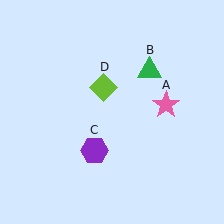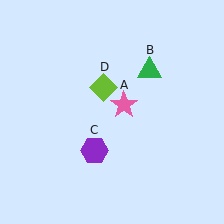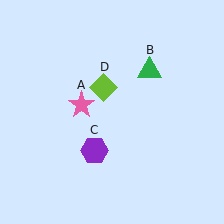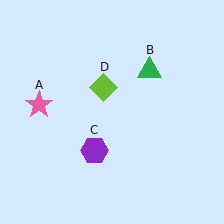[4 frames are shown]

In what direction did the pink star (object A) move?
The pink star (object A) moved left.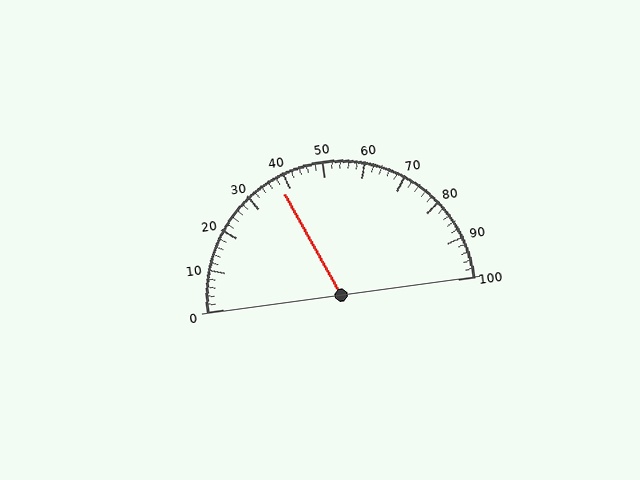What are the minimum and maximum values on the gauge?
The gauge ranges from 0 to 100.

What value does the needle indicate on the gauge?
The needle indicates approximately 38.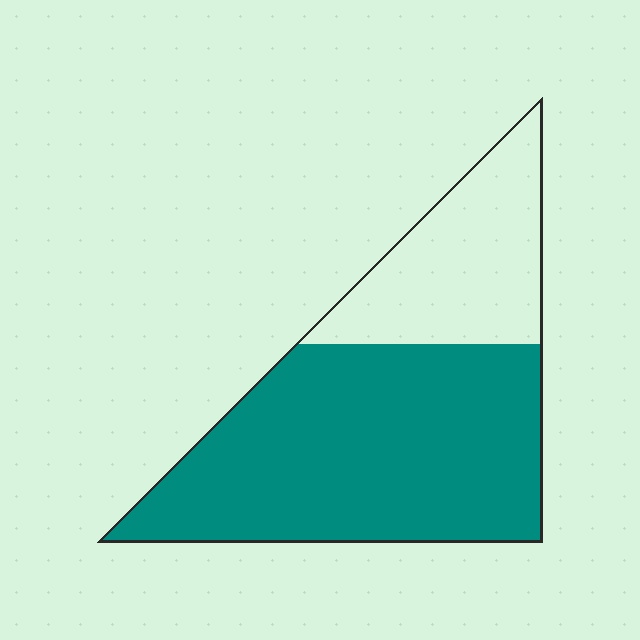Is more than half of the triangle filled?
Yes.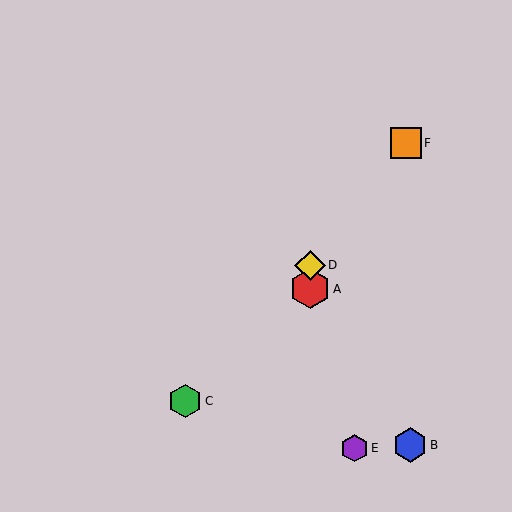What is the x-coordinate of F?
Object F is at x≈406.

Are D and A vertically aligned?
Yes, both are at x≈310.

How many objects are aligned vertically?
2 objects (A, D) are aligned vertically.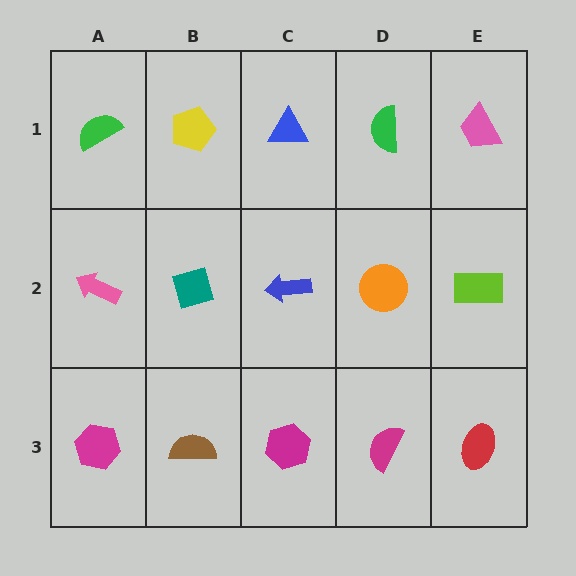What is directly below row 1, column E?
A lime rectangle.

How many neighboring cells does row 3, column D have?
3.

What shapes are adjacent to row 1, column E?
A lime rectangle (row 2, column E), a green semicircle (row 1, column D).